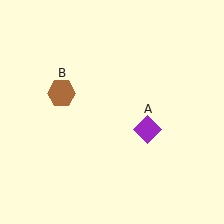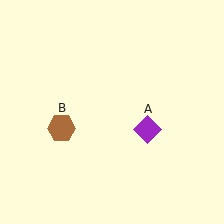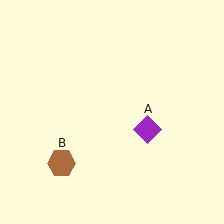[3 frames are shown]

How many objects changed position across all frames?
1 object changed position: brown hexagon (object B).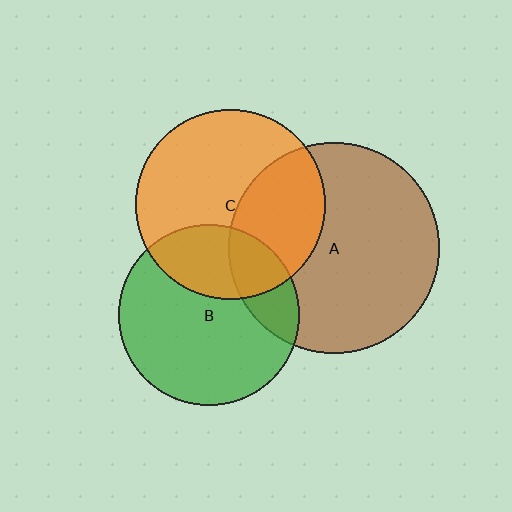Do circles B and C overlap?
Yes.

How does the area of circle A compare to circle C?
Approximately 1.2 times.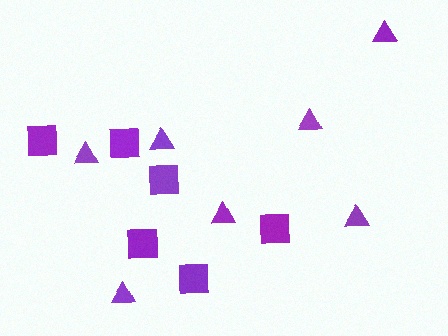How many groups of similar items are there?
There are 2 groups: one group of squares (6) and one group of triangles (7).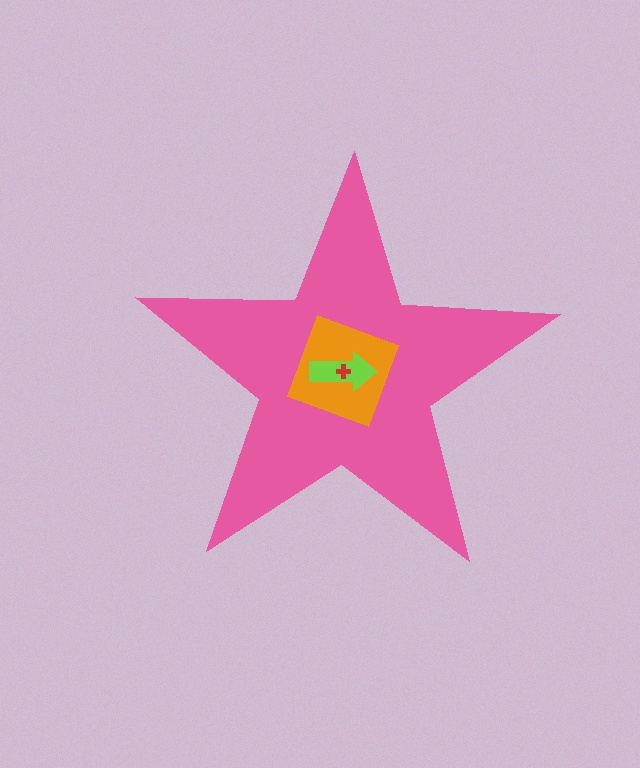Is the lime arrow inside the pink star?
Yes.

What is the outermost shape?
The pink star.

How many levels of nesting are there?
4.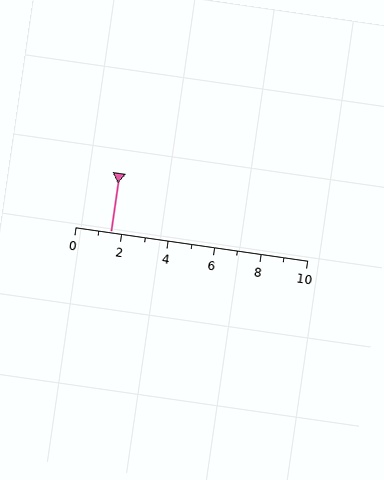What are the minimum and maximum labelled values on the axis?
The axis runs from 0 to 10.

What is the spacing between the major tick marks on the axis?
The major ticks are spaced 2 apart.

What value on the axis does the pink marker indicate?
The marker indicates approximately 1.5.